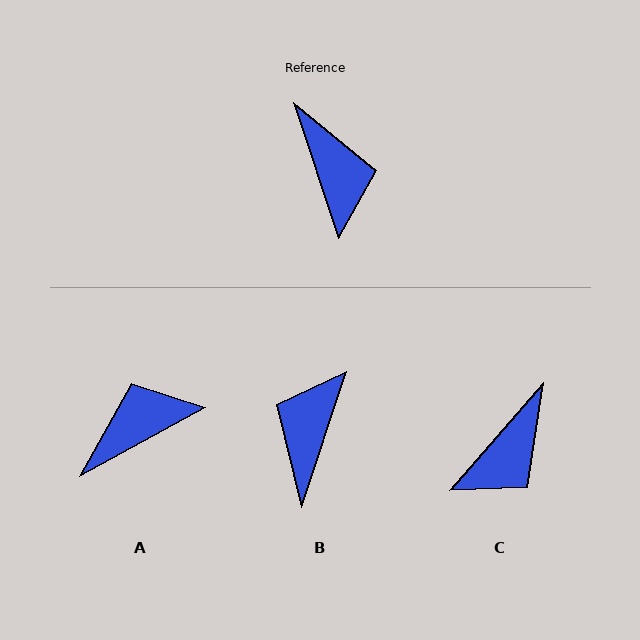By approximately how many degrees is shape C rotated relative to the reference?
Approximately 59 degrees clockwise.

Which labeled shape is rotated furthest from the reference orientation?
B, about 143 degrees away.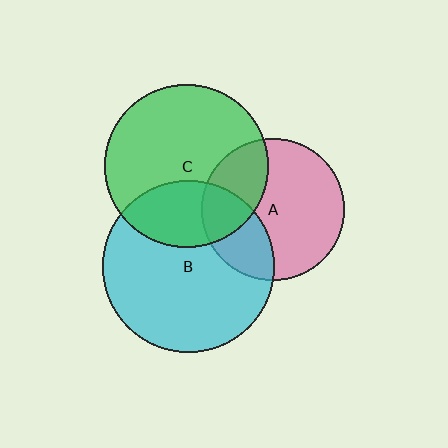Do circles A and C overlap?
Yes.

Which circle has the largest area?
Circle B (cyan).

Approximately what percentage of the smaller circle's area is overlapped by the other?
Approximately 30%.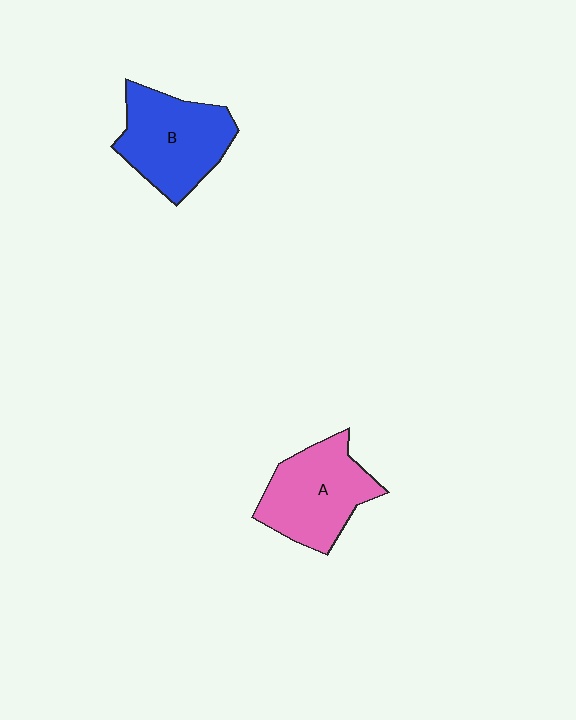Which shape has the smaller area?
Shape A (pink).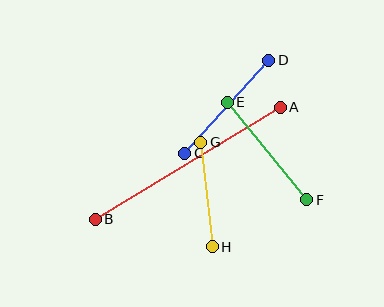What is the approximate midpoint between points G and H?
The midpoint is at approximately (207, 194) pixels.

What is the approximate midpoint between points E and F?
The midpoint is at approximately (267, 151) pixels.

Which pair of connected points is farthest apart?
Points A and B are farthest apart.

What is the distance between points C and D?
The distance is approximately 125 pixels.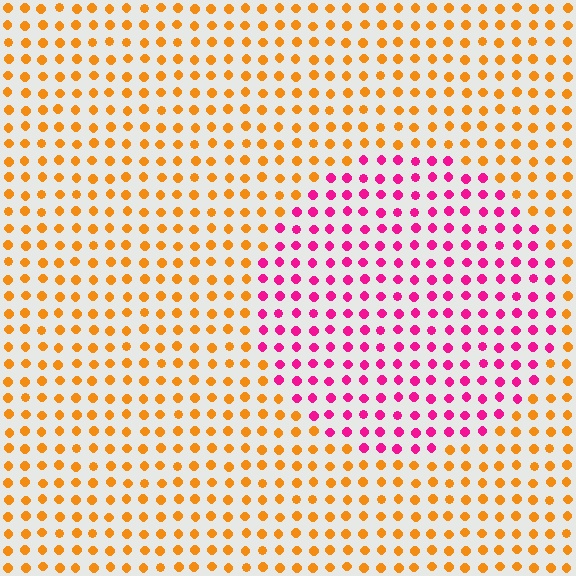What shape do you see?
I see a circle.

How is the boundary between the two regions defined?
The boundary is defined purely by a slight shift in hue (about 68 degrees). Spacing, size, and orientation are identical on both sides.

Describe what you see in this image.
The image is filled with small orange elements in a uniform arrangement. A circle-shaped region is visible where the elements are tinted to a slightly different hue, forming a subtle color boundary.